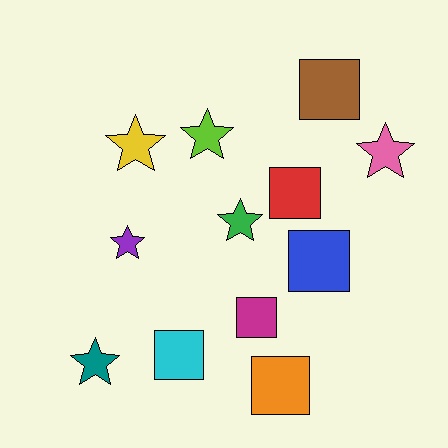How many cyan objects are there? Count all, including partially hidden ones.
There is 1 cyan object.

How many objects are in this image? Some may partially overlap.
There are 12 objects.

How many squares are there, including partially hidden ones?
There are 6 squares.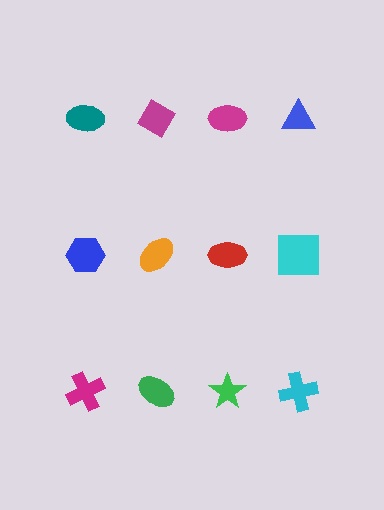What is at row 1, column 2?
A magenta diamond.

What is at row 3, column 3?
A green star.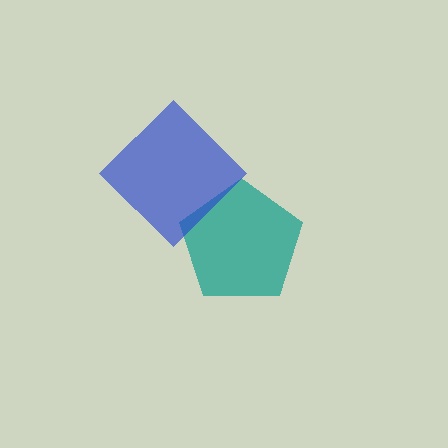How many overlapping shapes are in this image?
There are 2 overlapping shapes in the image.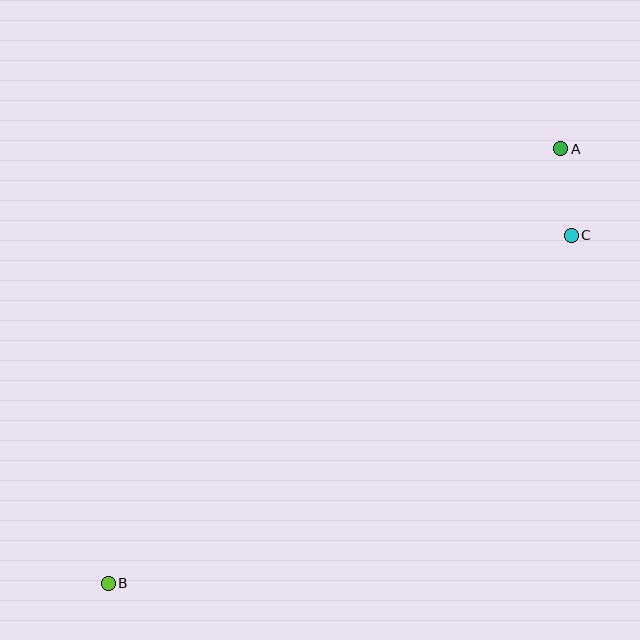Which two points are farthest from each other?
Points A and B are farthest from each other.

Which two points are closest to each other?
Points A and C are closest to each other.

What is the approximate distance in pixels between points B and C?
The distance between B and C is approximately 579 pixels.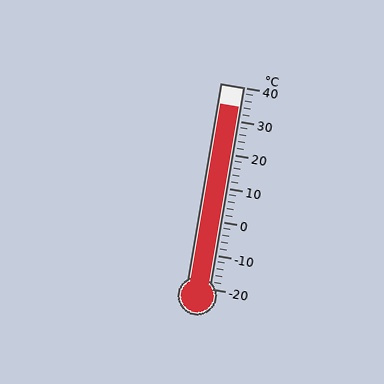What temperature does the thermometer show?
The thermometer shows approximately 34°C.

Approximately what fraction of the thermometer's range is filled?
The thermometer is filled to approximately 90% of its range.